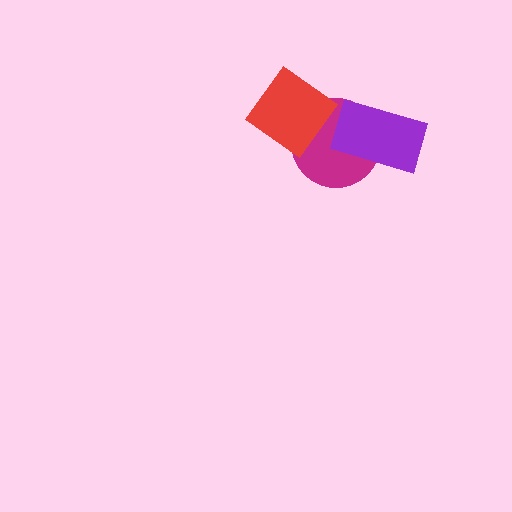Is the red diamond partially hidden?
No, no other shape covers it.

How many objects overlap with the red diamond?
1 object overlaps with the red diamond.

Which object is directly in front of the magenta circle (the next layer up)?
The purple rectangle is directly in front of the magenta circle.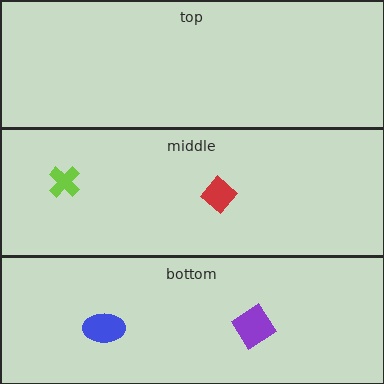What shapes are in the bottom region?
The purple diamond, the blue ellipse.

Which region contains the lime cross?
The middle region.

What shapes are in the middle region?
The red diamond, the lime cross.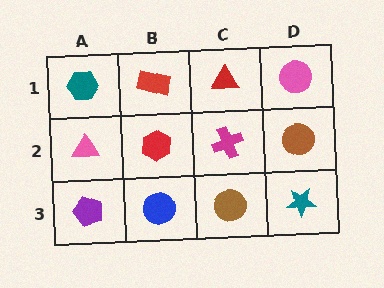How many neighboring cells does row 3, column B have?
3.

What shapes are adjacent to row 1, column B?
A red hexagon (row 2, column B), a teal hexagon (row 1, column A), a red triangle (row 1, column C).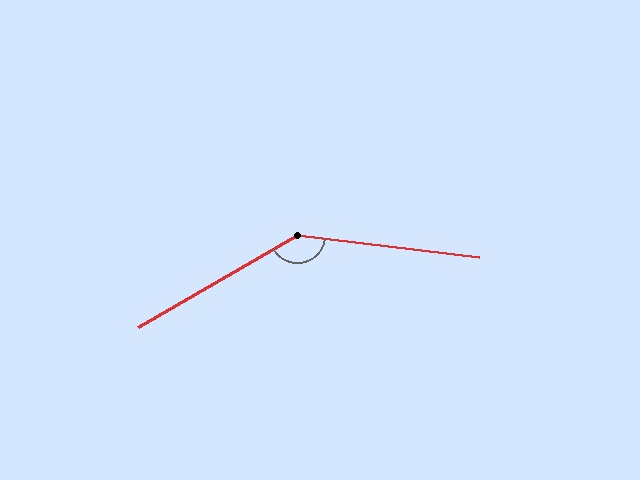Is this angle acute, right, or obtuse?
It is obtuse.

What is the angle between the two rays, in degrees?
Approximately 143 degrees.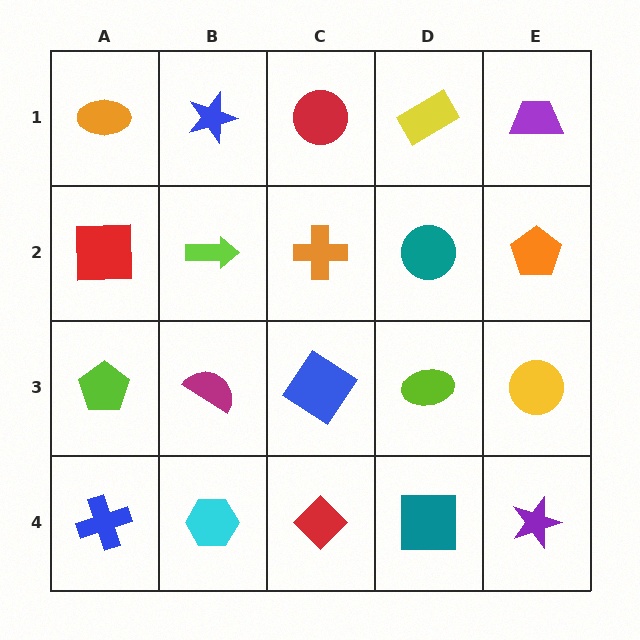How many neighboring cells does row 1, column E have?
2.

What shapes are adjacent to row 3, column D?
A teal circle (row 2, column D), a teal square (row 4, column D), a blue diamond (row 3, column C), a yellow circle (row 3, column E).